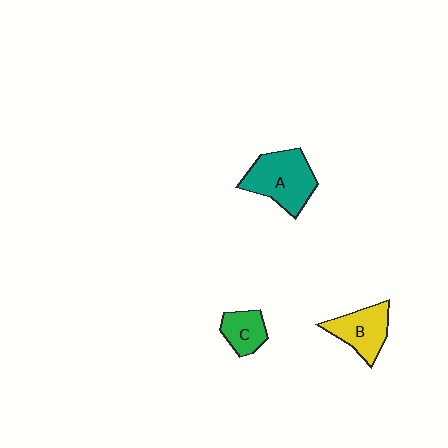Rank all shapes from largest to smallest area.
From largest to smallest: A (teal), B (yellow), C (green).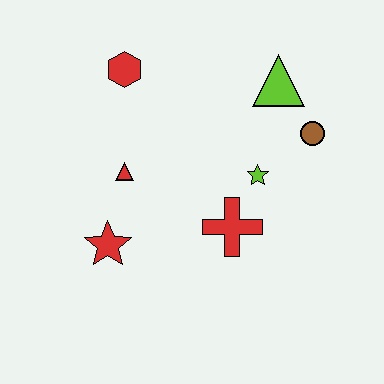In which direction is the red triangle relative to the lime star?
The red triangle is to the left of the lime star.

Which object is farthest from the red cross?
The red hexagon is farthest from the red cross.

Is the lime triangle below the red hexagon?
Yes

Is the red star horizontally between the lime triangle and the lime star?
No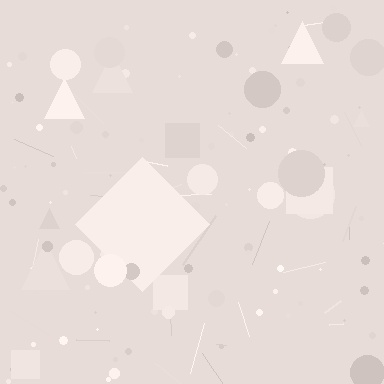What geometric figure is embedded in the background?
A diamond is embedded in the background.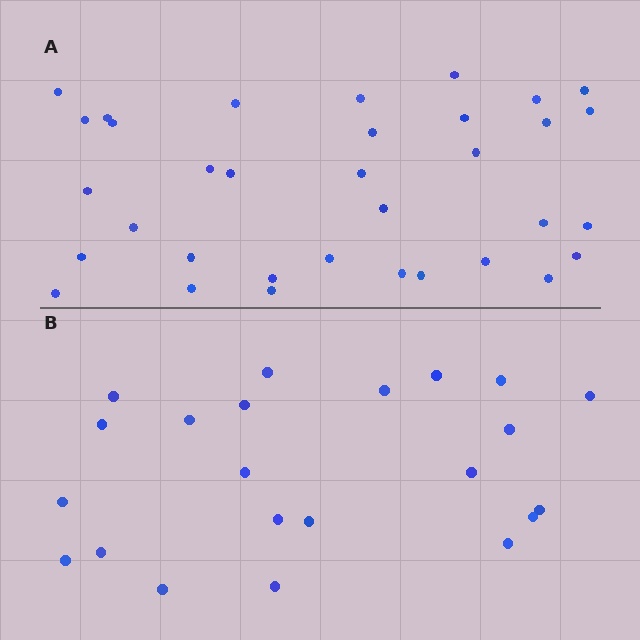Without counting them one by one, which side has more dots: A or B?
Region A (the top region) has more dots.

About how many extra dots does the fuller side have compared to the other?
Region A has roughly 12 or so more dots than region B.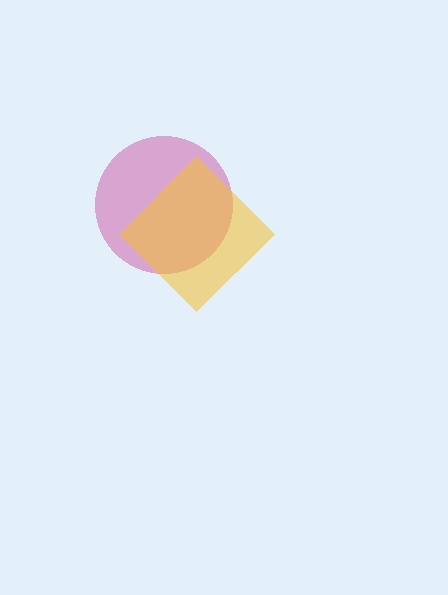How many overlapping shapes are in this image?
There are 2 overlapping shapes in the image.